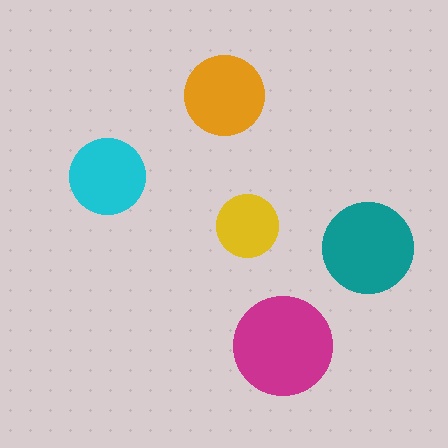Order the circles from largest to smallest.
the magenta one, the teal one, the orange one, the cyan one, the yellow one.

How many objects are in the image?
There are 5 objects in the image.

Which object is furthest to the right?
The teal circle is rightmost.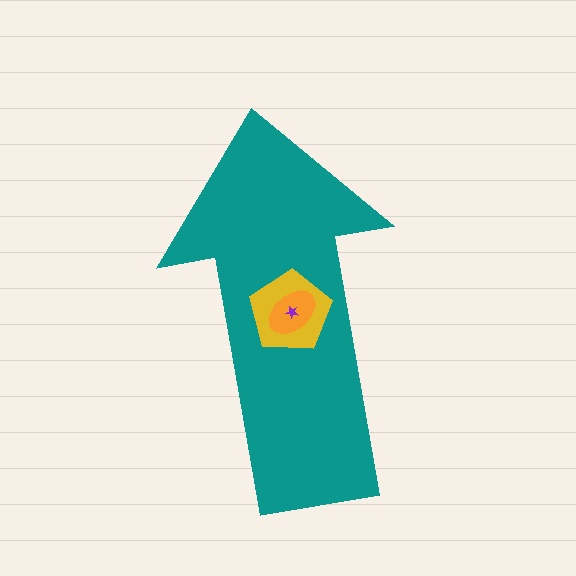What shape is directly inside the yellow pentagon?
The orange ellipse.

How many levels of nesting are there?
4.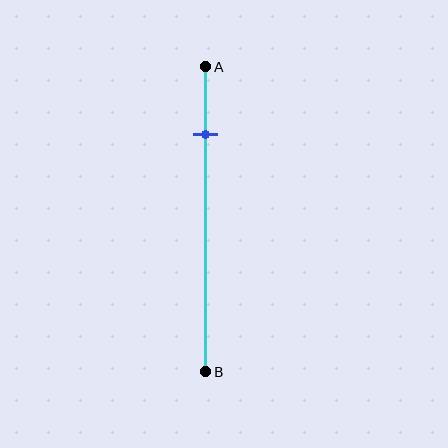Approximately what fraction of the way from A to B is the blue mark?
The blue mark is approximately 20% of the way from A to B.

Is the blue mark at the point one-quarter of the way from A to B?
Yes, the mark is approximately at the one-quarter point.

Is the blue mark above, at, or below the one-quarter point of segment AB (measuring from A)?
The blue mark is approximately at the one-quarter point of segment AB.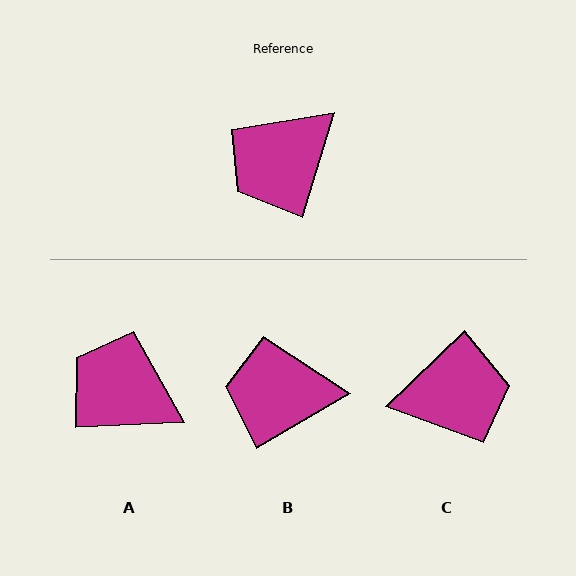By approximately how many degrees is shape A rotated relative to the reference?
Approximately 70 degrees clockwise.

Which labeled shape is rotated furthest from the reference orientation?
C, about 151 degrees away.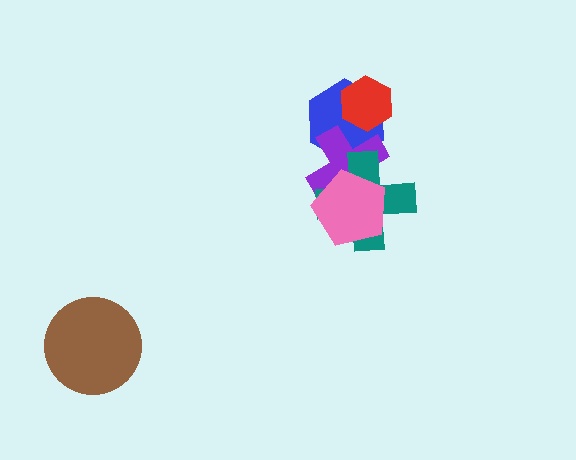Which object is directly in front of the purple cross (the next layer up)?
The teal cross is directly in front of the purple cross.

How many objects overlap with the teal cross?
2 objects overlap with the teal cross.